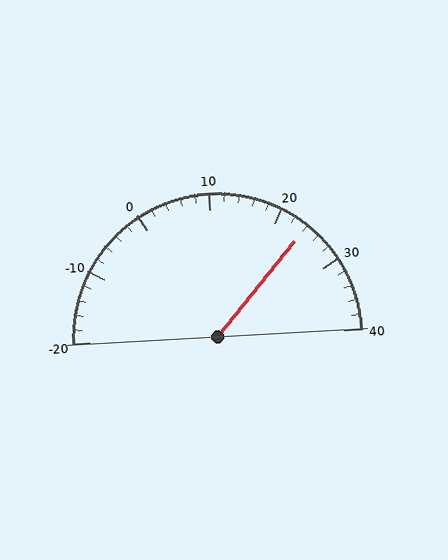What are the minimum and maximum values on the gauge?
The gauge ranges from -20 to 40.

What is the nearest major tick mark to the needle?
The nearest major tick mark is 20.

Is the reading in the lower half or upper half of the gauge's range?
The reading is in the upper half of the range (-20 to 40).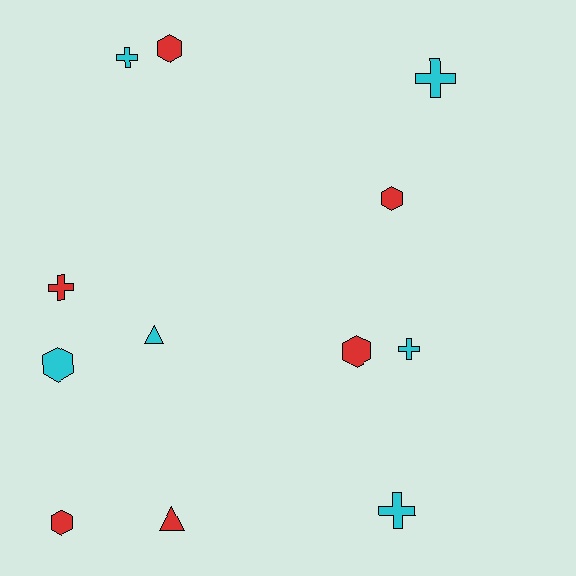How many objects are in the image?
There are 12 objects.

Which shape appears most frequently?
Cross, with 5 objects.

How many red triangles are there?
There is 1 red triangle.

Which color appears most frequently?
Red, with 6 objects.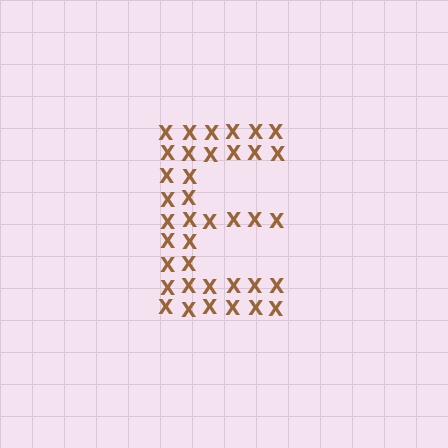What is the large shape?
The large shape is the letter E.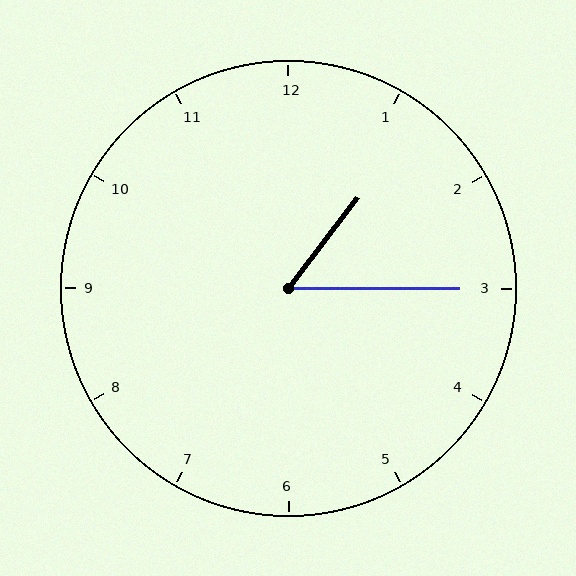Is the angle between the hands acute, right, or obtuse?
It is acute.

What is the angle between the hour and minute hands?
Approximately 52 degrees.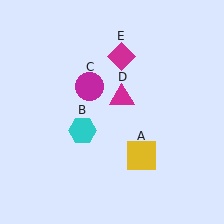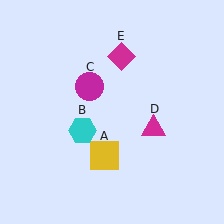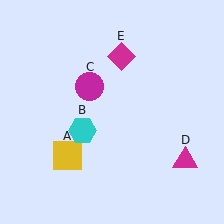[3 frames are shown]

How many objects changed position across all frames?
2 objects changed position: yellow square (object A), magenta triangle (object D).